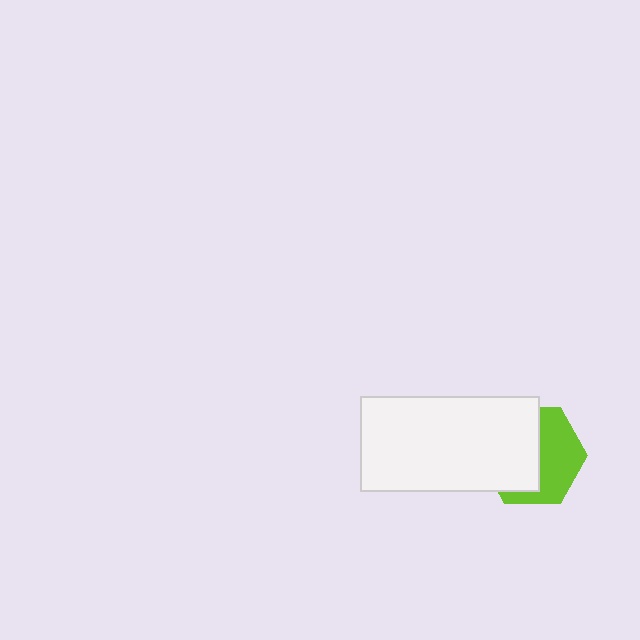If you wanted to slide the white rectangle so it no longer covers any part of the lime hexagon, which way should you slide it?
Slide it left — that is the most direct way to separate the two shapes.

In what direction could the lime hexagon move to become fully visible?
The lime hexagon could move right. That would shift it out from behind the white rectangle entirely.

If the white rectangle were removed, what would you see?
You would see the complete lime hexagon.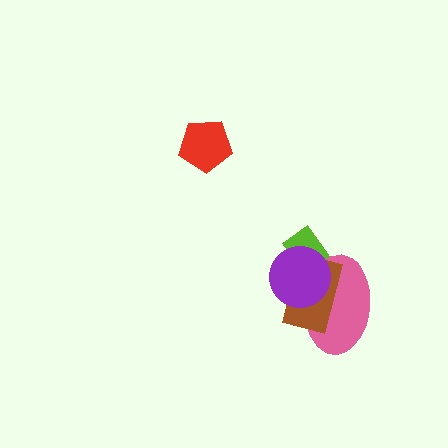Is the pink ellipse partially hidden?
Yes, it is partially covered by another shape.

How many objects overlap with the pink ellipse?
3 objects overlap with the pink ellipse.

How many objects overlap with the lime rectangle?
3 objects overlap with the lime rectangle.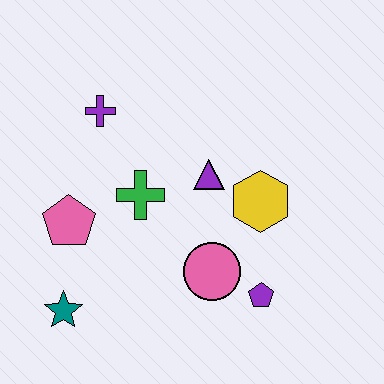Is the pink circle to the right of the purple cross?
Yes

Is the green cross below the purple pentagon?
No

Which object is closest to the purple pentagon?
The pink circle is closest to the purple pentagon.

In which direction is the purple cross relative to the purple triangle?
The purple cross is to the left of the purple triangle.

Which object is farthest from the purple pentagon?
The purple cross is farthest from the purple pentagon.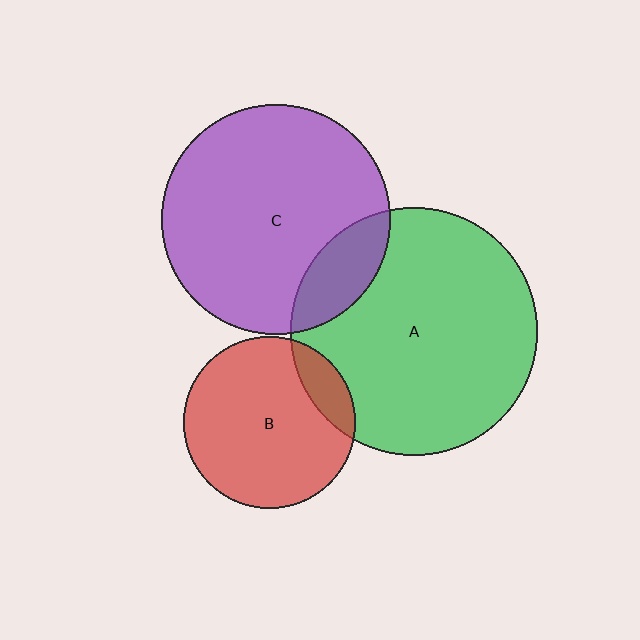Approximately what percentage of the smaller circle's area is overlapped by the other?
Approximately 15%.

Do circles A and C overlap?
Yes.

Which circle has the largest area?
Circle A (green).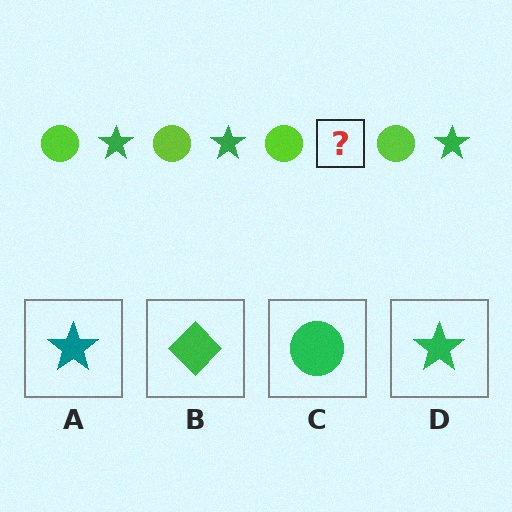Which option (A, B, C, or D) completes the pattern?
D.